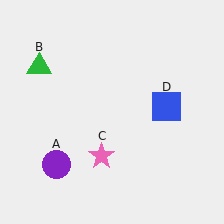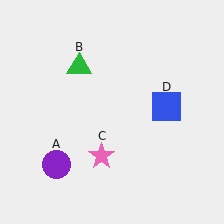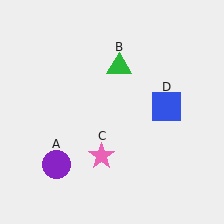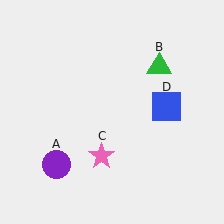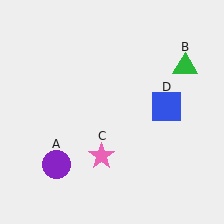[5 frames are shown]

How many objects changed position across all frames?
1 object changed position: green triangle (object B).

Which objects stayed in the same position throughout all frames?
Purple circle (object A) and pink star (object C) and blue square (object D) remained stationary.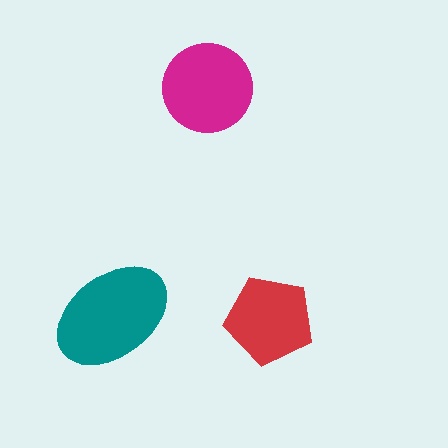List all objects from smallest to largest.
The red pentagon, the magenta circle, the teal ellipse.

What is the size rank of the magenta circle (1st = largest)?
2nd.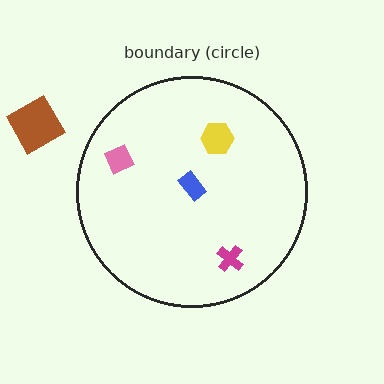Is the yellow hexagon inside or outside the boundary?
Inside.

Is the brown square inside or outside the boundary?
Outside.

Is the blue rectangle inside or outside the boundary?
Inside.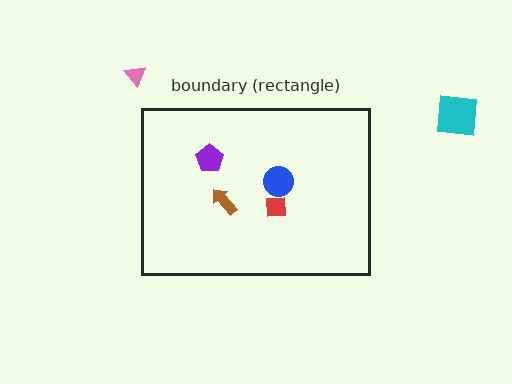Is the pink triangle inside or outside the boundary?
Outside.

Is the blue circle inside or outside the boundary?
Inside.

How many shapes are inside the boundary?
4 inside, 2 outside.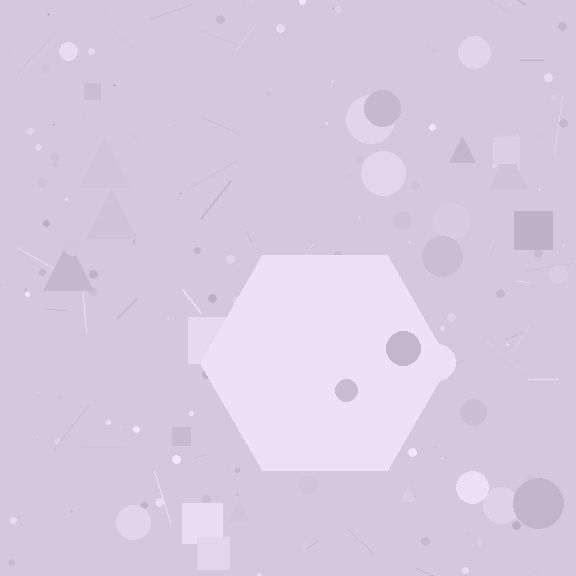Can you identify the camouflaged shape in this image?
The camouflaged shape is a hexagon.